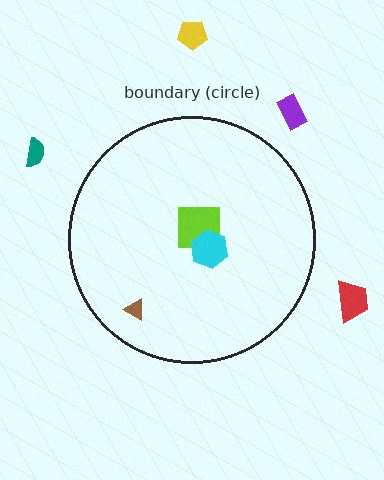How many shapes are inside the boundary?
3 inside, 4 outside.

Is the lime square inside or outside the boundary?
Inside.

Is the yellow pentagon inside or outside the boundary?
Outside.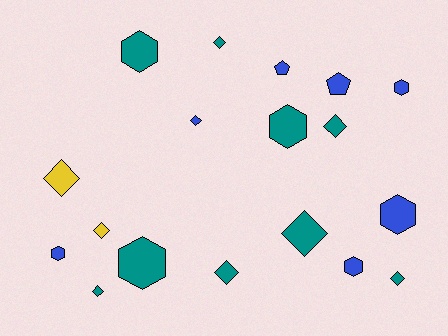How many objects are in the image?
There are 18 objects.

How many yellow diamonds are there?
There are 2 yellow diamonds.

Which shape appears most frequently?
Diamond, with 9 objects.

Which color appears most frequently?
Teal, with 9 objects.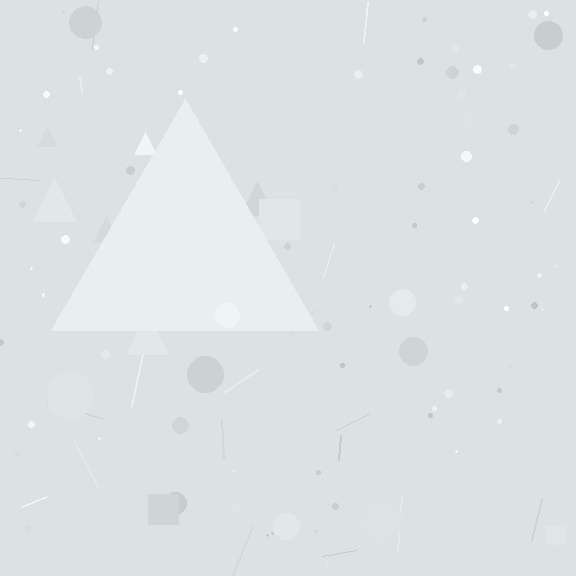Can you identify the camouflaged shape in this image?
The camouflaged shape is a triangle.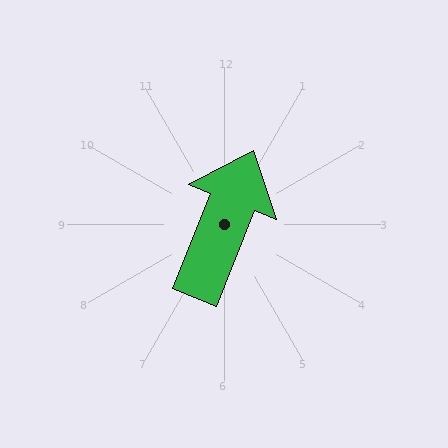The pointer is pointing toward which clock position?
Roughly 1 o'clock.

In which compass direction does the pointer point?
North.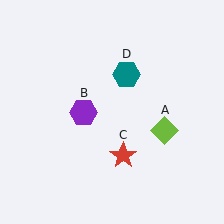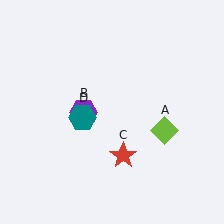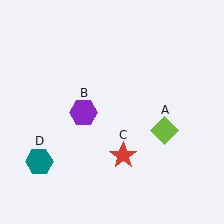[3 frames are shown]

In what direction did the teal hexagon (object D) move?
The teal hexagon (object D) moved down and to the left.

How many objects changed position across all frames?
1 object changed position: teal hexagon (object D).